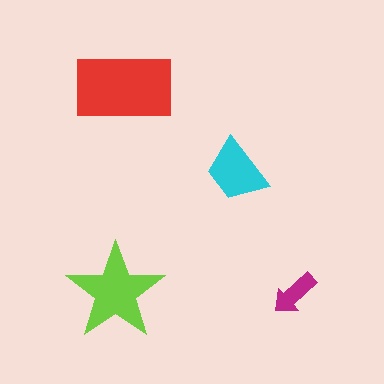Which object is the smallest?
The magenta arrow.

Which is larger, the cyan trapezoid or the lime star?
The lime star.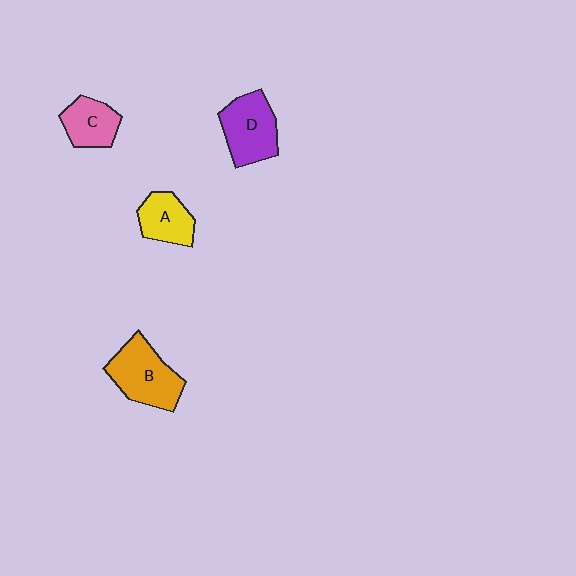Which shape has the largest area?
Shape B (orange).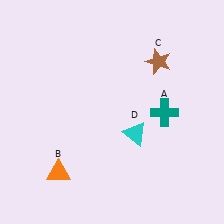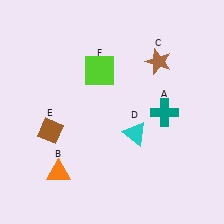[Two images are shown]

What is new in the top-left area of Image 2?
A lime square (F) was added in the top-left area of Image 2.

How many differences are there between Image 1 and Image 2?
There are 2 differences between the two images.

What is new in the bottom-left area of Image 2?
A brown diamond (E) was added in the bottom-left area of Image 2.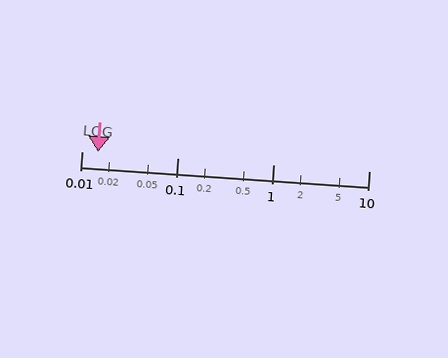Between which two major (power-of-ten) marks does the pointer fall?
The pointer is between 0.01 and 0.1.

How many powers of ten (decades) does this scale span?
The scale spans 3 decades, from 0.01 to 10.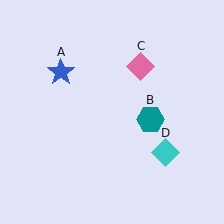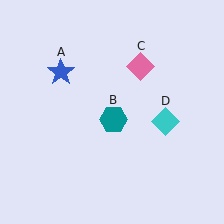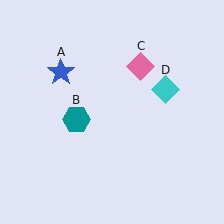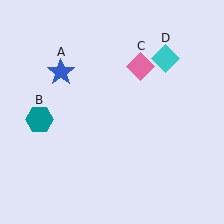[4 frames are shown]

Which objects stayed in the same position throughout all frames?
Blue star (object A) and pink diamond (object C) remained stationary.